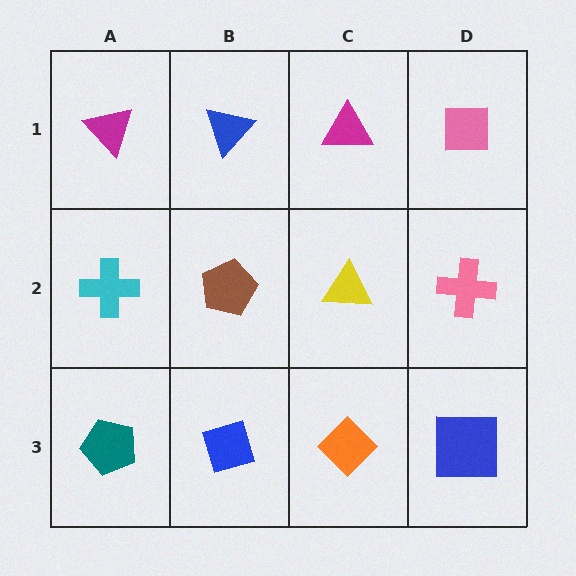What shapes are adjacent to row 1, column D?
A pink cross (row 2, column D), a magenta triangle (row 1, column C).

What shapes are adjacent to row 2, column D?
A pink square (row 1, column D), a blue square (row 3, column D), a yellow triangle (row 2, column C).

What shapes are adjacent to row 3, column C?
A yellow triangle (row 2, column C), a blue diamond (row 3, column B), a blue square (row 3, column D).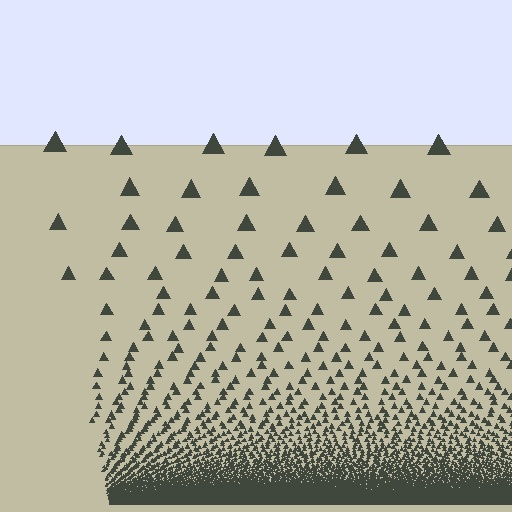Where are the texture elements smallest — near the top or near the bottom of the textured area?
Near the bottom.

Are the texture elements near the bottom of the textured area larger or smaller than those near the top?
Smaller. The gradient is inverted — elements near the bottom are smaller and denser.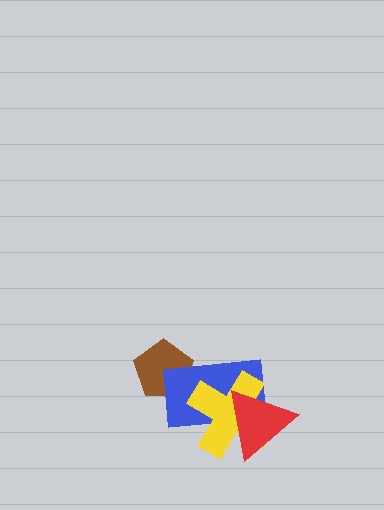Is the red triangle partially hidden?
No, no other shape covers it.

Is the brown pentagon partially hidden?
Yes, it is partially covered by another shape.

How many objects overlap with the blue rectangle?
3 objects overlap with the blue rectangle.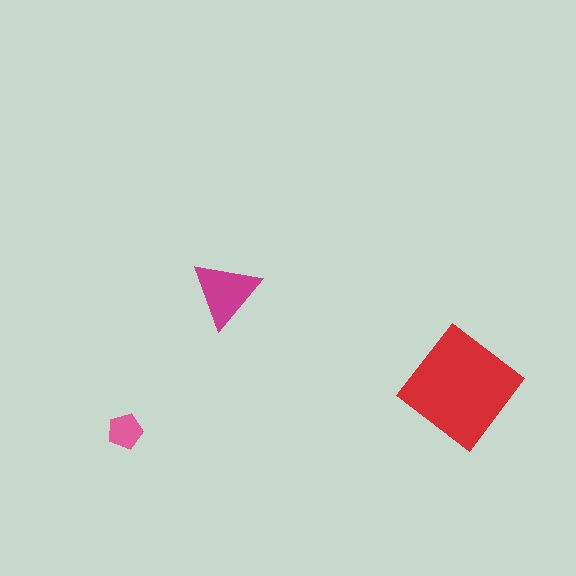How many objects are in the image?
There are 3 objects in the image.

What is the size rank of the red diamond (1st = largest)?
1st.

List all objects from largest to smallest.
The red diamond, the magenta triangle, the pink pentagon.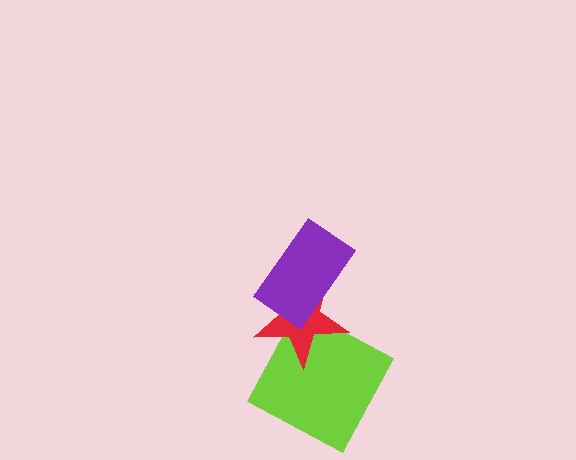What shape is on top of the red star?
The purple rectangle is on top of the red star.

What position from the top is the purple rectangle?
The purple rectangle is 1st from the top.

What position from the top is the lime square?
The lime square is 3rd from the top.